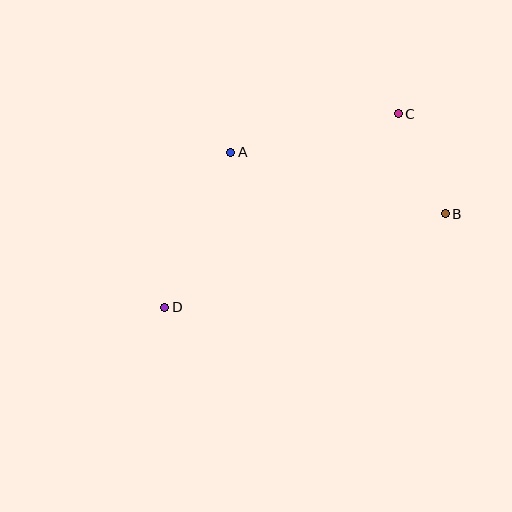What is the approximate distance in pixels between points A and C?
The distance between A and C is approximately 172 pixels.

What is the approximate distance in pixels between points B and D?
The distance between B and D is approximately 296 pixels.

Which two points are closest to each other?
Points B and C are closest to each other.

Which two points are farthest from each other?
Points C and D are farthest from each other.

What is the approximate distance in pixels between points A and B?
The distance between A and B is approximately 223 pixels.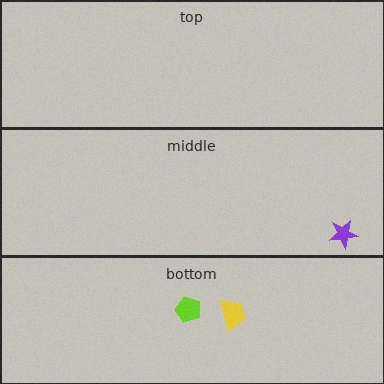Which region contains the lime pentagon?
The bottom region.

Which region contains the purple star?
The middle region.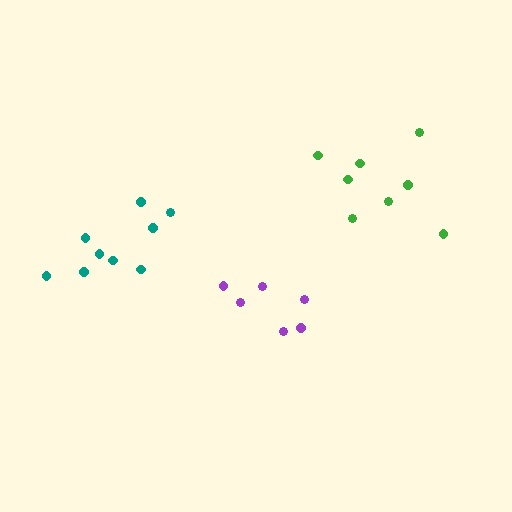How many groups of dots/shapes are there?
There are 3 groups.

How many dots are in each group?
Group 1: 6 dots, Group 2: 8 dots, Group 3: 9 dots (23 total).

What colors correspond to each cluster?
The clusters are colored: purple, green, teal.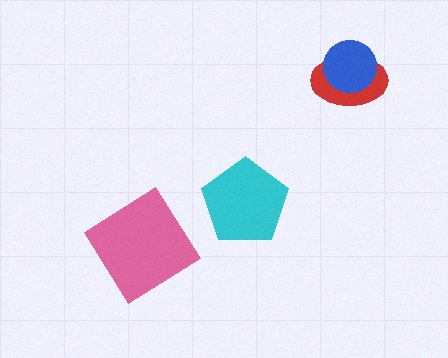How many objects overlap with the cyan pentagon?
0 objects overlap with the cyan pentagon.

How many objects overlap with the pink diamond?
0 objects overlap with the pink diamond.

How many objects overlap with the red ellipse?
1 object overlaps with the red ellipse.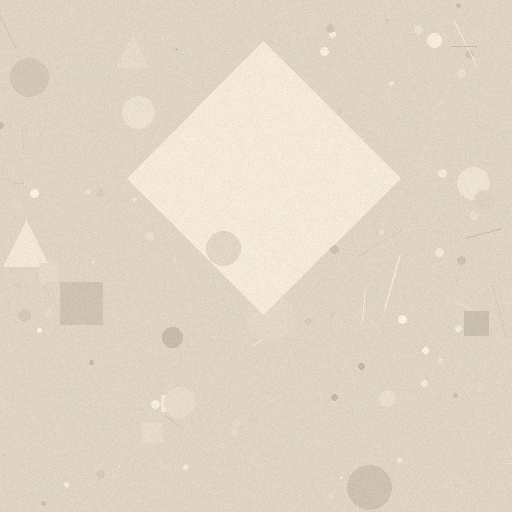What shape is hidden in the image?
A diamond is hidden in the image.